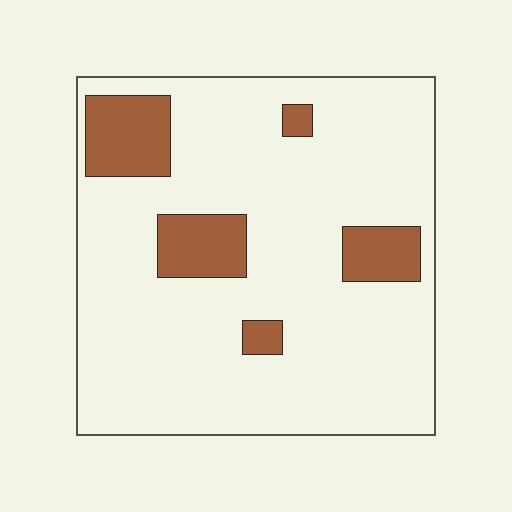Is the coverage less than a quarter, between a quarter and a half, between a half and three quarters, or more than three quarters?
Less than a quarter.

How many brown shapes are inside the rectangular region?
5.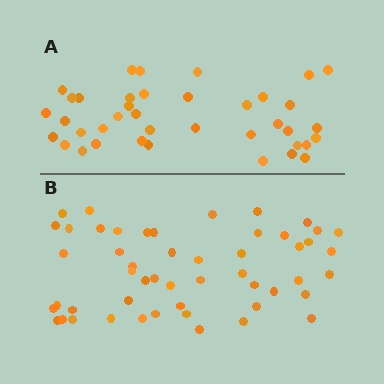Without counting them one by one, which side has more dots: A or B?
Region B (the bottom region) has more dots.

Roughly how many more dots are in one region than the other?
Region B has roughly 12 or so more dots than region A.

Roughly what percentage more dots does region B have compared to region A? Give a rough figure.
About 30% more.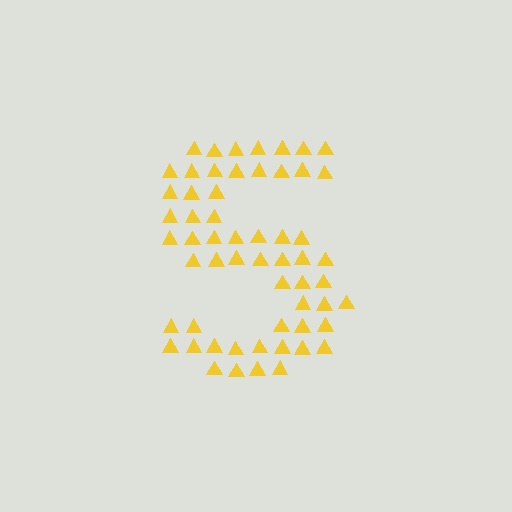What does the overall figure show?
The overall figure shows the letter S.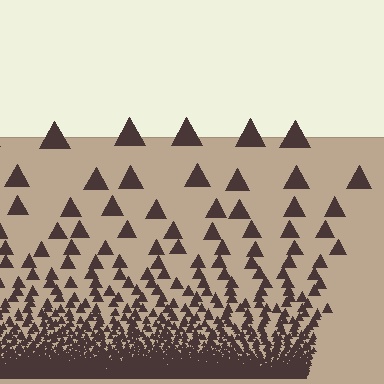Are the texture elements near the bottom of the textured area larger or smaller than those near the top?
Smaller. The gradient is inverted — elements near the bottom are smaller and denser.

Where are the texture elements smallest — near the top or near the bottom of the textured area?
Near the bottom.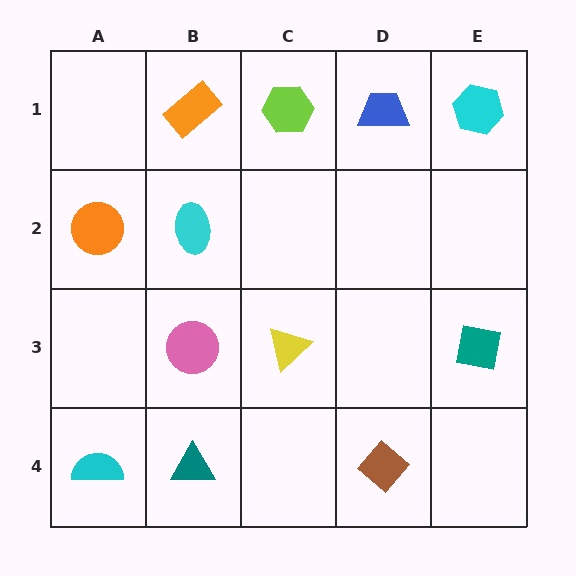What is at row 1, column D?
A blue trapezoid.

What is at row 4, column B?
A teal triangle.